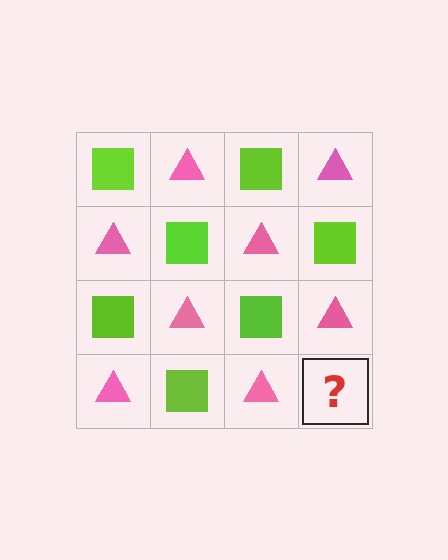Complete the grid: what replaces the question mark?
The question mark should be replaced with a lime square.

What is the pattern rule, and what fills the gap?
The rule is that it alternates lime square and pink triangle in a checkerboard pattern. The gap should be filled with a lime square.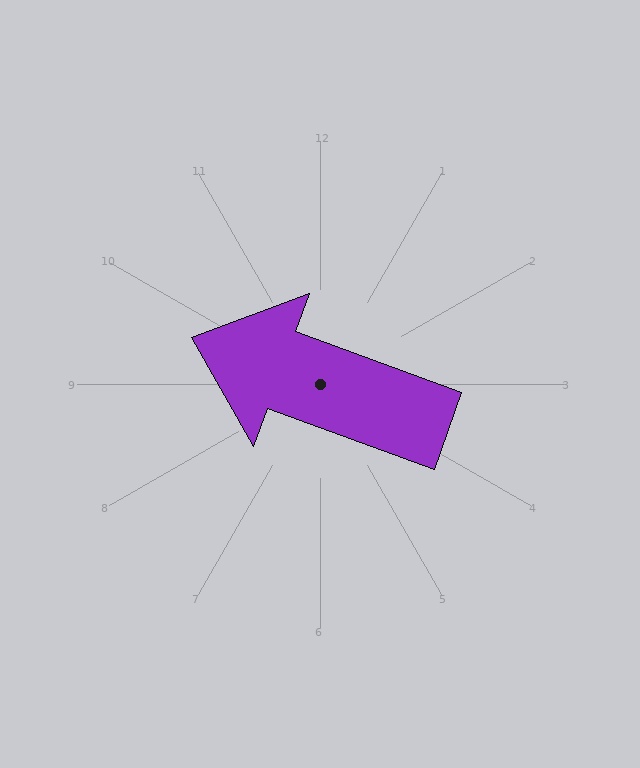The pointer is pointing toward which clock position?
Roughly 10 o'clock.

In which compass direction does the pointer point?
West.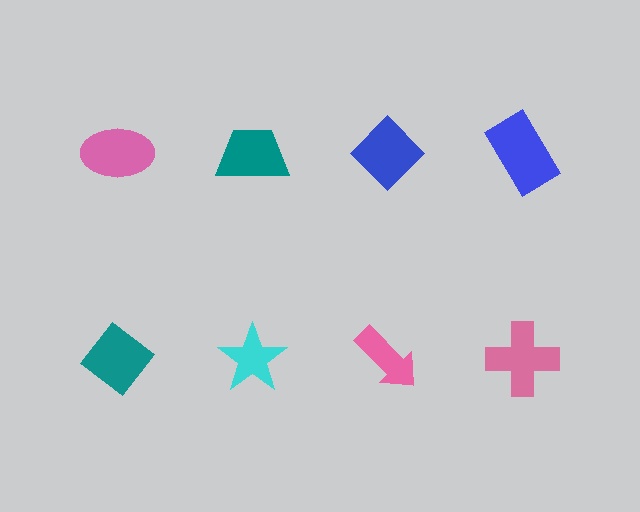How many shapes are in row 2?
4 shapes.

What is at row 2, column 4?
A pink cross.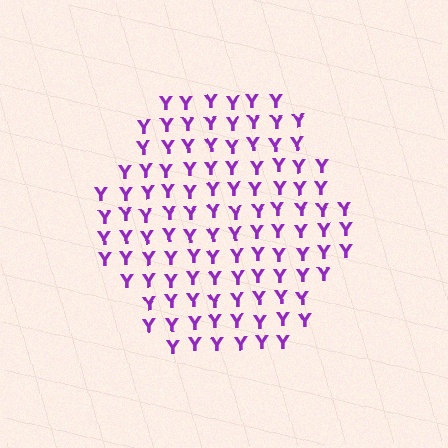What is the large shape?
The large shape is a hexagon.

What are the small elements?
The small elements are letter Y's.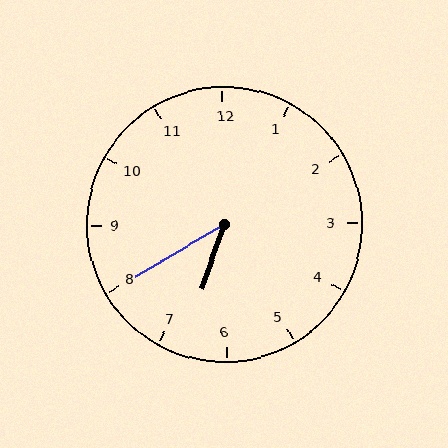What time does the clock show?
6:40.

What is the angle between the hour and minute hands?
Approximately 40 degrees.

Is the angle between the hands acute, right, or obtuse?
It is acute.